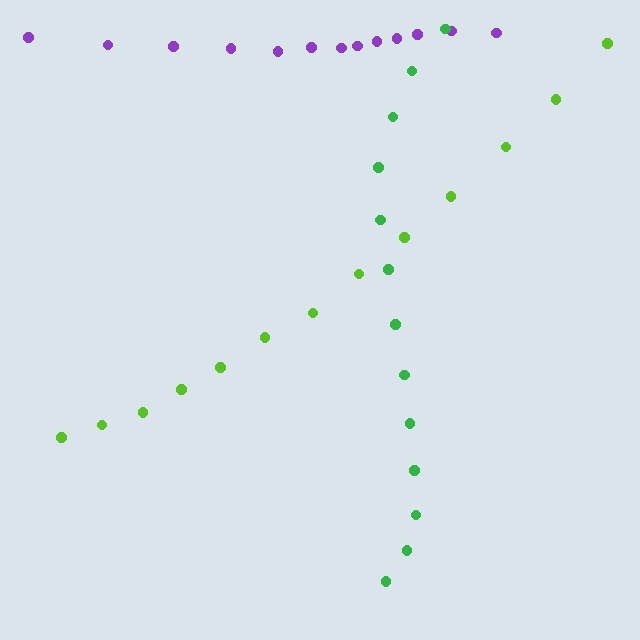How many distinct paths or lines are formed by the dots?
There are 3 distinct paths.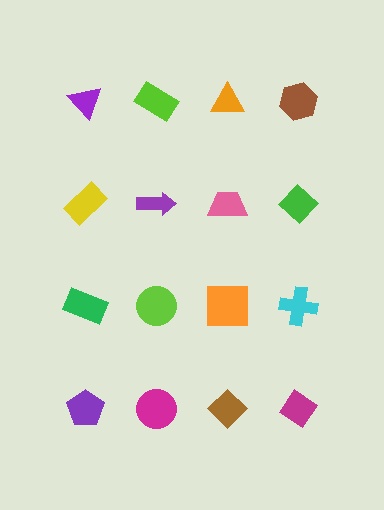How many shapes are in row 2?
4 shapes.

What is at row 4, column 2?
A magenta circle.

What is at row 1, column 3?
An orange triangle.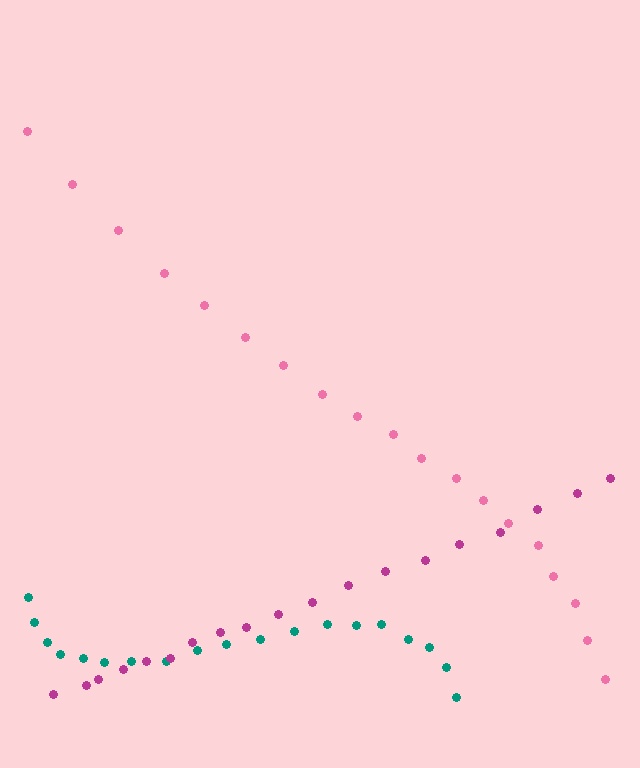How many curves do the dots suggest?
There are 3 distinct paths.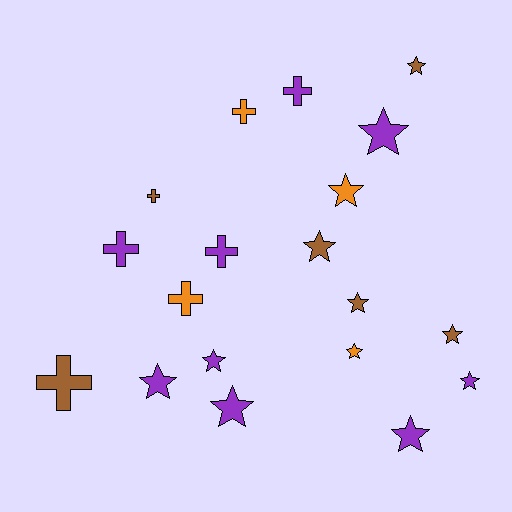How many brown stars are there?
There are 4 brown stars.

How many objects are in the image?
There are 19 objects.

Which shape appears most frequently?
Star, with 12 objects.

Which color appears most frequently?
Purple, with 9 objects.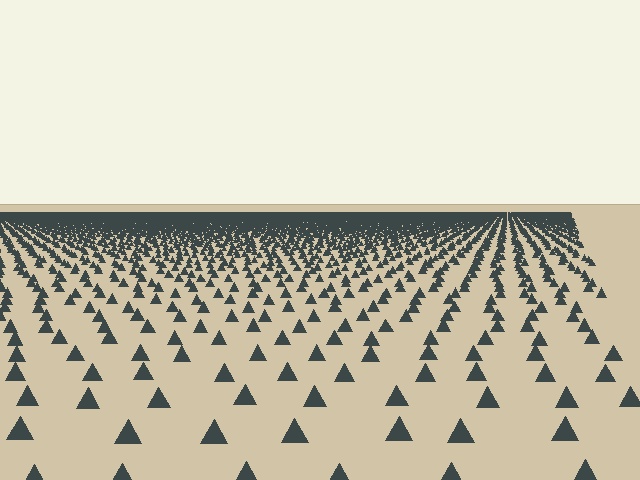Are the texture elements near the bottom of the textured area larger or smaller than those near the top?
Larger. Near the bottom, elements are closer to the viewer and appear at a bigger on-screen size.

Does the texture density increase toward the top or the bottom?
Density increases toward the top.